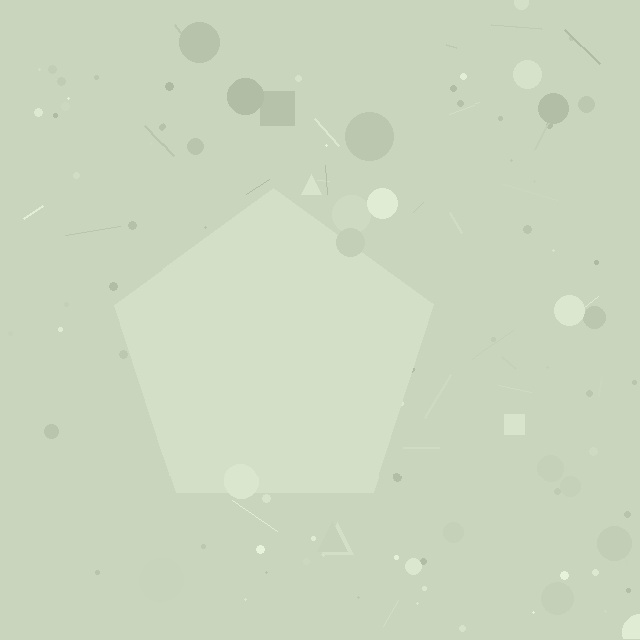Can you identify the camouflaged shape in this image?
The camouflaged shape is a pentagon.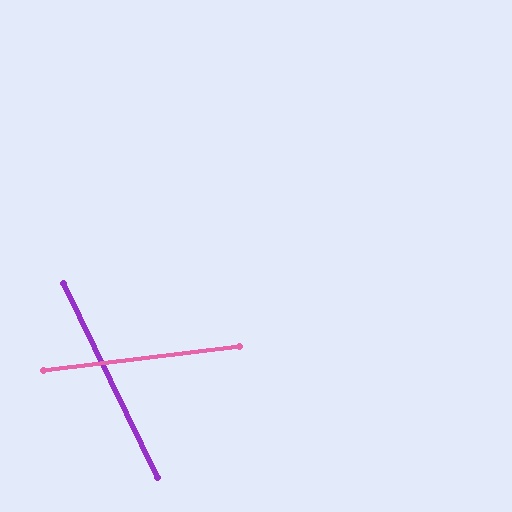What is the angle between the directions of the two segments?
Approximately 71 degrees.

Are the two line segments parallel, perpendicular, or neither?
Neither parallel nor perpendicular — they differ by about 71°.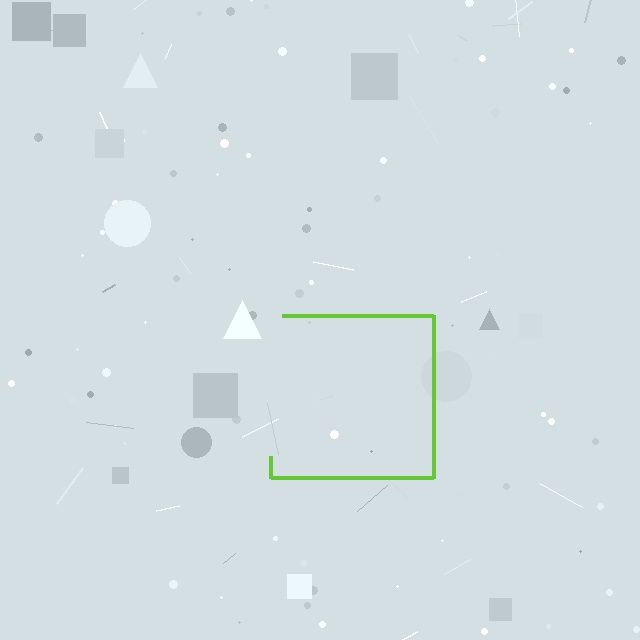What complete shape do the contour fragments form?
The contour fragments form a square.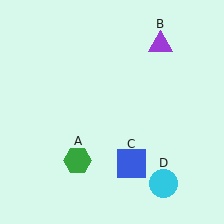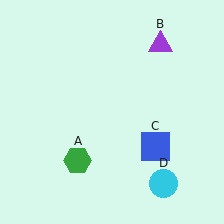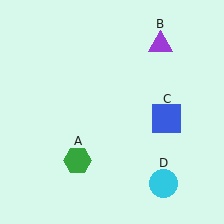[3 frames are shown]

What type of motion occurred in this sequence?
The blue square (object C) rotated counterclockwise around the center of the scene.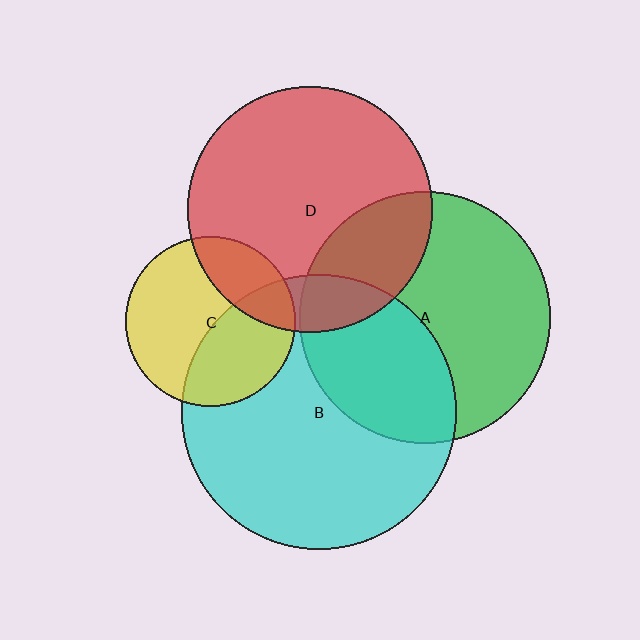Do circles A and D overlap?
Yes.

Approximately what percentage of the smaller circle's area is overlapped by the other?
Approximately 25%.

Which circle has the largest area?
Circle B (cyan).